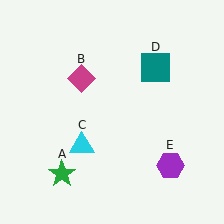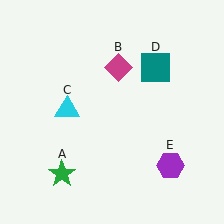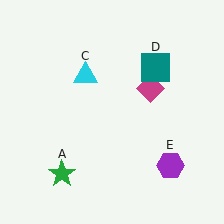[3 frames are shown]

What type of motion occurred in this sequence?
The magenta diamond (object B), cyan triangle (object C) rotated clockwise around the center of the scene.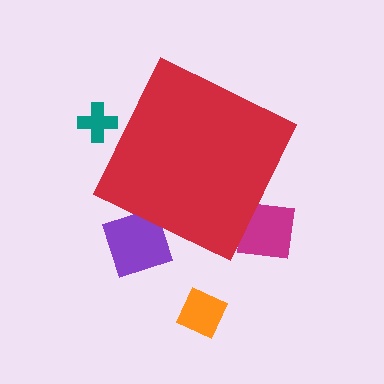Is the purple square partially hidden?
Yes, the purple square is partially hidden behind the red diamond.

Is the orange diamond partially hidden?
No, the orange diamond is fully visible.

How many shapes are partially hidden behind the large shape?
3 shapes are partially hidden.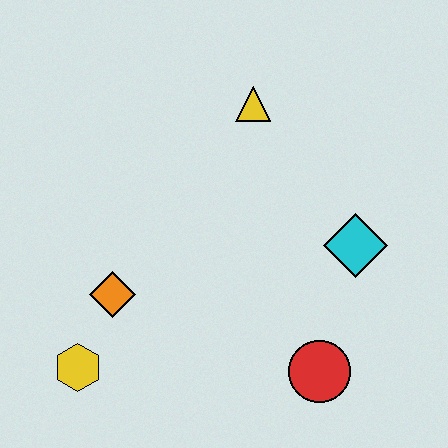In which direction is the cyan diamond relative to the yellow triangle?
The cyan diamond is below the yellow triangle.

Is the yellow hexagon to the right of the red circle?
No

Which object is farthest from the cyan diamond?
The yellow hexagon is farthest from the cyan diamond.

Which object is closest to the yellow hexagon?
The orange diamond is closest to the yellow hexagon.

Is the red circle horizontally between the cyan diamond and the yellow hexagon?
Yes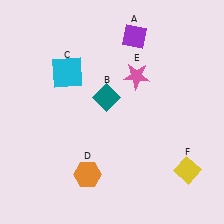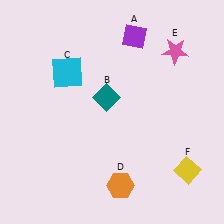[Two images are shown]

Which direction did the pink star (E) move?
The pink star (E) moved right.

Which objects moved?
The objects that moved are: the orange hexagon (D), the pink star (E).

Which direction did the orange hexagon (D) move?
The orange hexagon (D) moved right.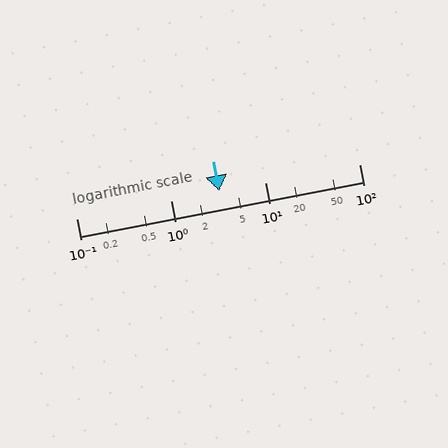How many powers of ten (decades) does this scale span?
The scale spans 3 decades, from 0.1 to 100.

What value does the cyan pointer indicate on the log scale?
The pointer indicates approximately 3.3.